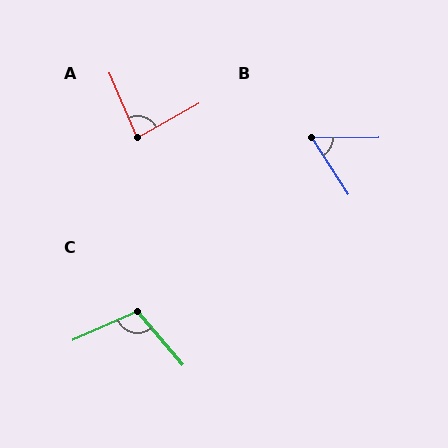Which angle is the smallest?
B, at approximately 57 degrees.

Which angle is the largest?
C, at approximately 107 degrees.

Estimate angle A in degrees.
Approximately 83 degrees.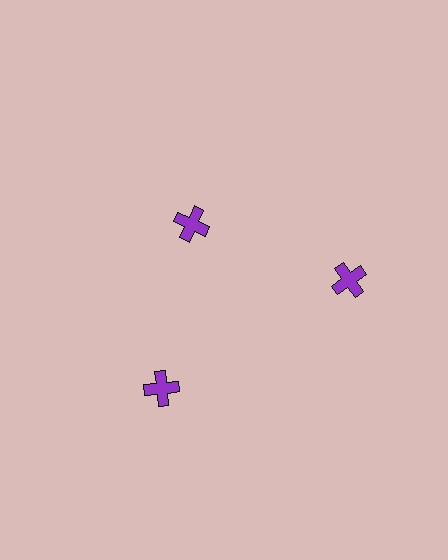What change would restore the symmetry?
The symmetry would be restored by moving it outward, back onto the ring so that all 3 crosses sit at equal angles and equal distance from the center.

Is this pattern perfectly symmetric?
No. The 3 purple crosses are arranged in a ring, but one element near the 11 o'clock position is pulled inward toward the center, breaking the 3-fold rotational symmetry.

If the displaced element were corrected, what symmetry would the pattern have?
It would have 3-fold rotational symmetry — the pattern would map onto itself every 120 degrees.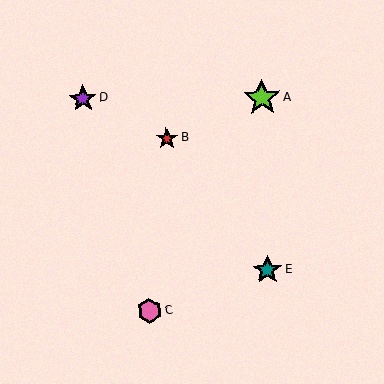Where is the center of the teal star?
The center of the teal star is at (267, 270).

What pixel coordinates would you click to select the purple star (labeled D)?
Click at (83, 98) to select the purple star D.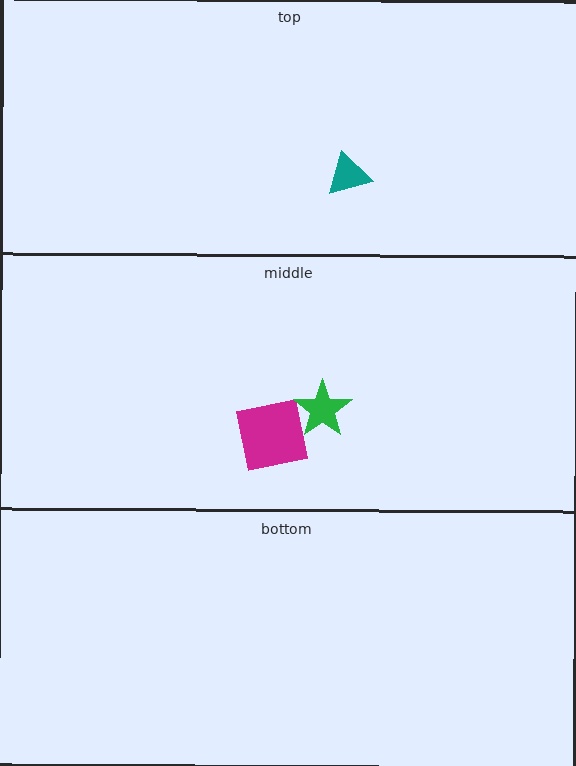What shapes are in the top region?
The teal triangle.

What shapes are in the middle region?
The magenta square, the green star.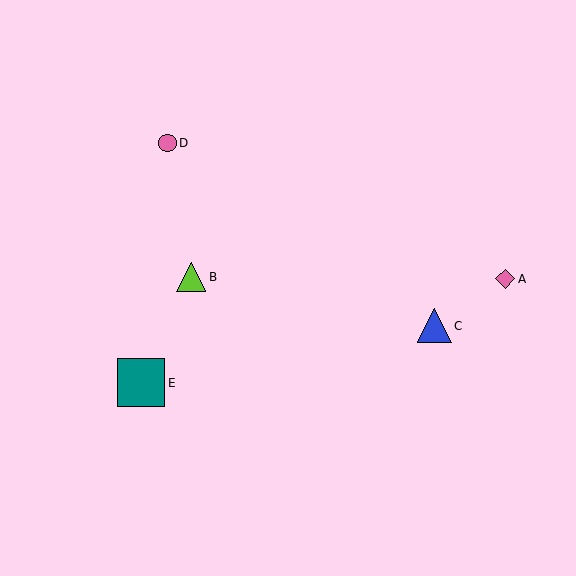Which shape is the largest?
The teal square (labeled E) is the largest.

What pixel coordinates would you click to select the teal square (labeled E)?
Click at (141, 383) to select the teal square E.